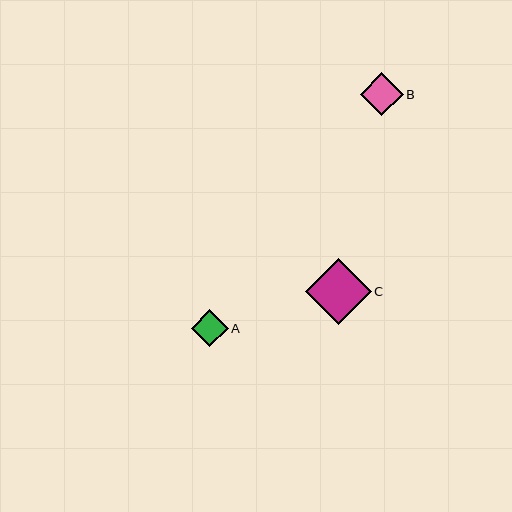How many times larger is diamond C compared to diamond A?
Diamond C is approximately 1.8 times the size of diamond A.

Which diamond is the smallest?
Diamond A is the smallest with a size of approximately 37 pixels.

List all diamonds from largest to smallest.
From largest to smallest: C, B, A.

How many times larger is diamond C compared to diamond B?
Diamond C is approximately 1.5 times the size of diamond B.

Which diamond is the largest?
Diamond C is the largest with a size of approximately 66 pixels.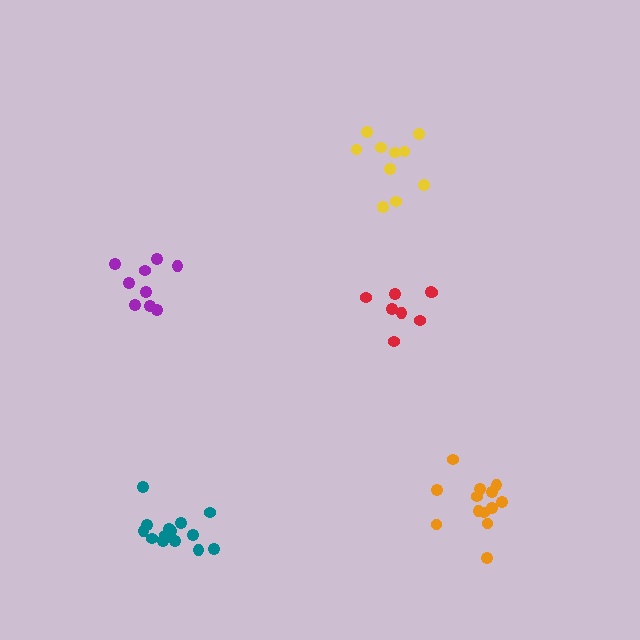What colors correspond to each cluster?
The clusters are colored: teal, red, yellow, orange, purple.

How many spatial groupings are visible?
There are 5 spatial groupings.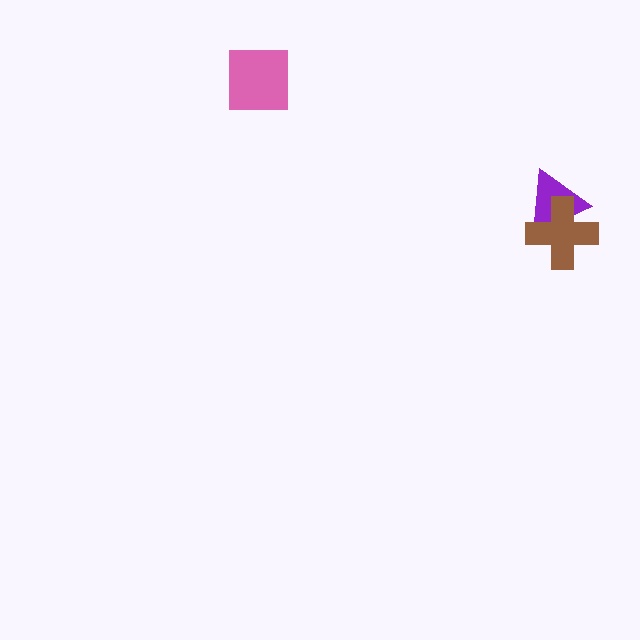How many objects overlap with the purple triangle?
1 object overlaps with the purple triangle.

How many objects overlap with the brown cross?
1 object overlaps with the brown cross.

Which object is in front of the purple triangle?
The brown cross is in front of the purple triangle.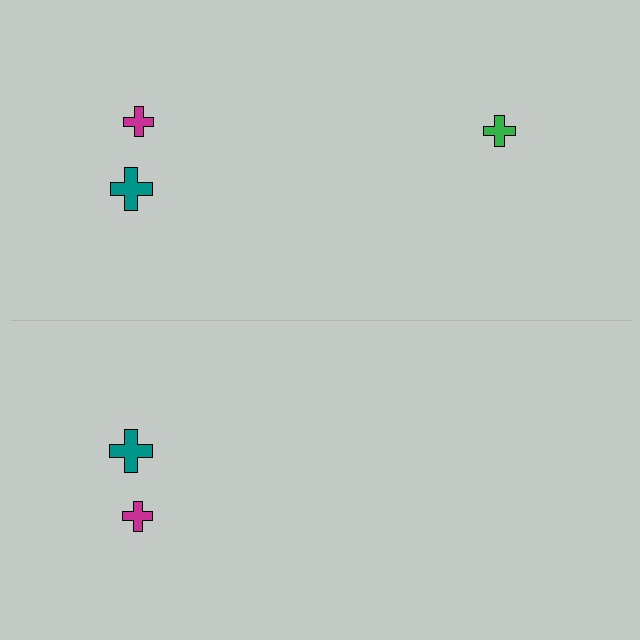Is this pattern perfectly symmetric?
No, the pattern is not perfectly symmetric. A green cross is missing from the bottom side.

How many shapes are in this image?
There are 5 shapes in this image.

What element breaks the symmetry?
A green cross is missing from the bottom side.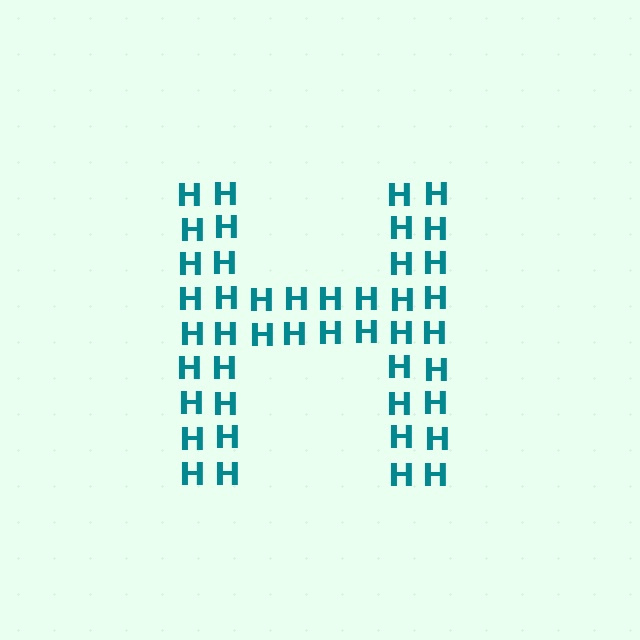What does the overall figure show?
The overall figure shows the letter H.